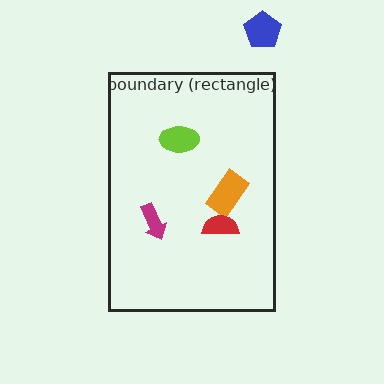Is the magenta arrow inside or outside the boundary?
Inside.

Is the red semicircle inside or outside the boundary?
Inside.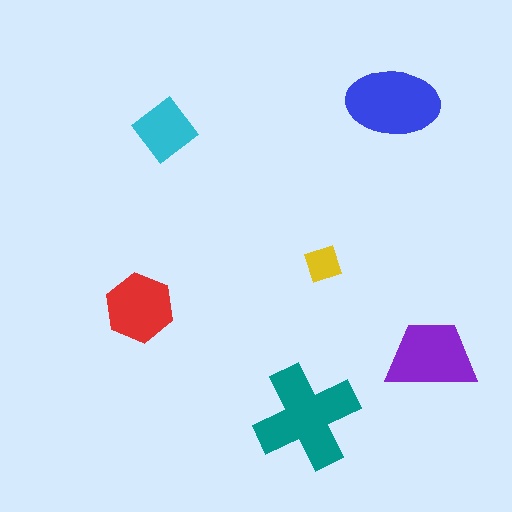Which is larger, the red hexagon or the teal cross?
The teal cross.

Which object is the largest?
The teal cross.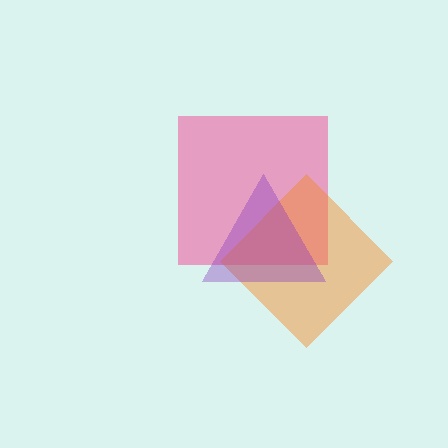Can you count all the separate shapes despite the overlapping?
Yes, there are 3 separate shapes.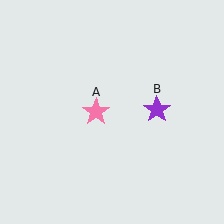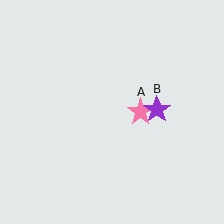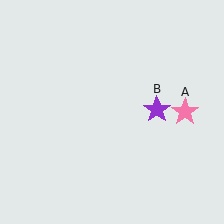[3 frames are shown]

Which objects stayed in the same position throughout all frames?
Purple star (object B) remained stationary.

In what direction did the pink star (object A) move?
The pink star (object A) moved right.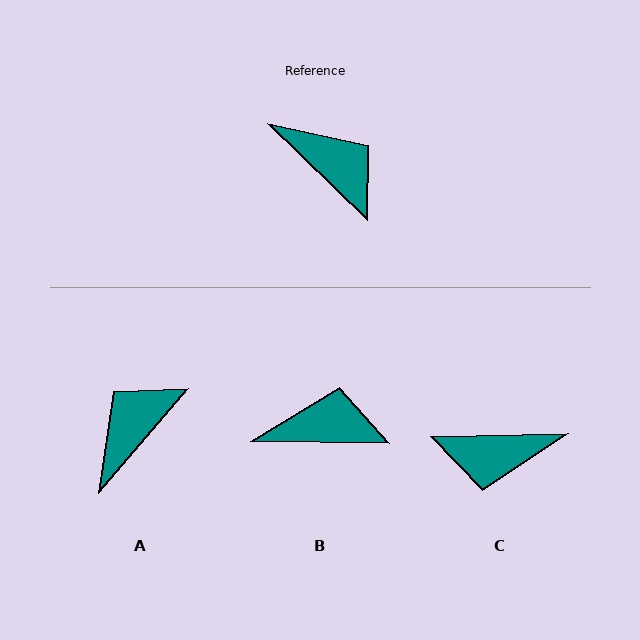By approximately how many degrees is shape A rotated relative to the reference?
Approximately 94 degrees counter-clockwise.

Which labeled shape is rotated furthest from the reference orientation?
C, about 135 degrees away.